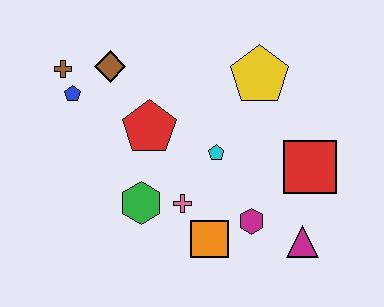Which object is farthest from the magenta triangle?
The brown cross is farthest from the magenta triangle.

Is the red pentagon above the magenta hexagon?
Yes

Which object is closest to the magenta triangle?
The magenta hexagon is closest to the magenta triangle.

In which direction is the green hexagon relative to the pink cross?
The green hexagon is to the left of the pink cross.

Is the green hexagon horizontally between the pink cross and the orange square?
No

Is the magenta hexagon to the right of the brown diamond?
Yes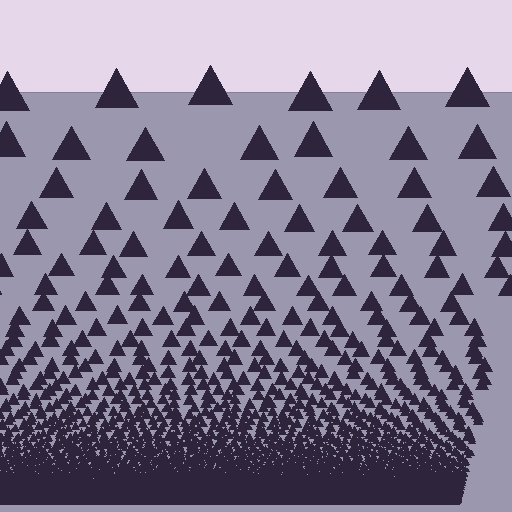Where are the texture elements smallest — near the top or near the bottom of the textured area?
Near the bottom.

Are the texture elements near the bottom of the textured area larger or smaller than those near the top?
Smaller. The gradient is inverted — elements near the bottom are smaller and denser.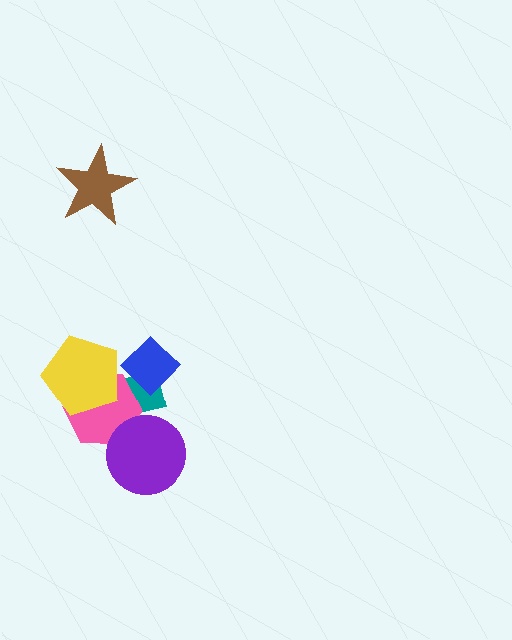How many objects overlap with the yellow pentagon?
2 objects overlap with the yellow pentagon.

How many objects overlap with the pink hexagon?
3 objects overlap with the pink hexagon.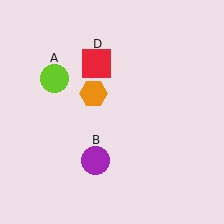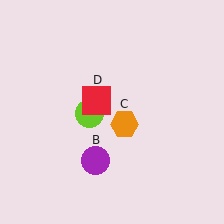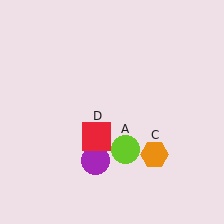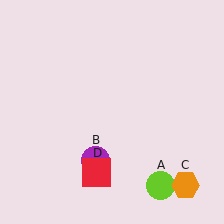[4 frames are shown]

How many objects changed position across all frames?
3 objects changed position: lime circle (object A), orange hexagon (object C), red square (object D).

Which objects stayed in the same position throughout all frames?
Purple circle (object B) remained stationary.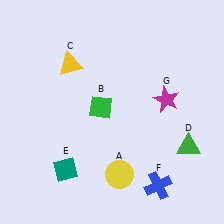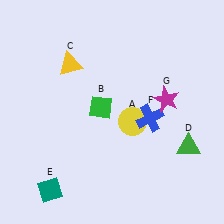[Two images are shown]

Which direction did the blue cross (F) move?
The blue cross (F) moved up.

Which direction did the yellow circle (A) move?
The yellow circle (A) moved up.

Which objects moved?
The objects that moved are: the yellow circle (A), the teal diamond (E), the blue cross (F).